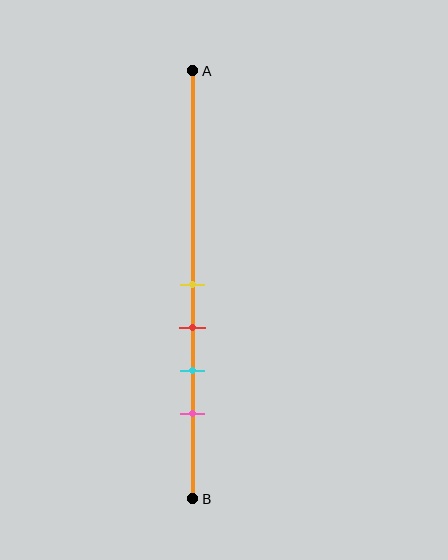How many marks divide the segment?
There are 4 marks dividing the segment.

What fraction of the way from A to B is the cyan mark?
The cyan mark is approximately 70% (0.7) of the way from A to B.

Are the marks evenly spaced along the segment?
Yes, the marks are approximately evenly spaced.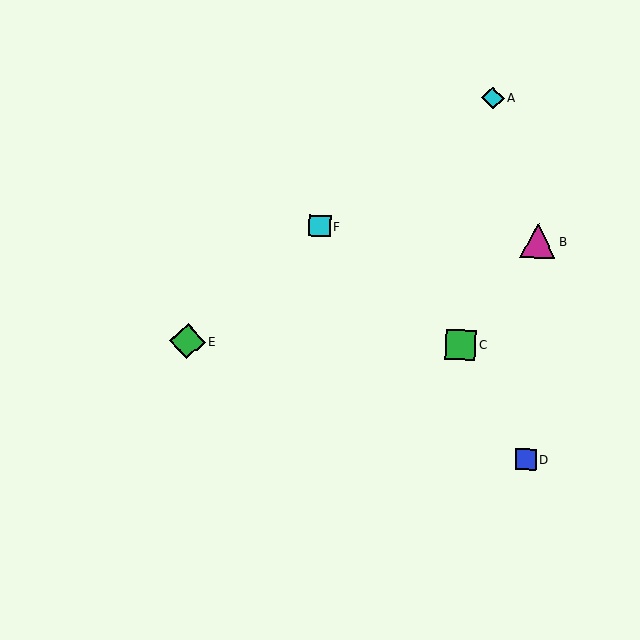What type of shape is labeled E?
Shape E is a green diamond.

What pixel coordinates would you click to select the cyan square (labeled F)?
Click at (320, 226) to select the cyan square F.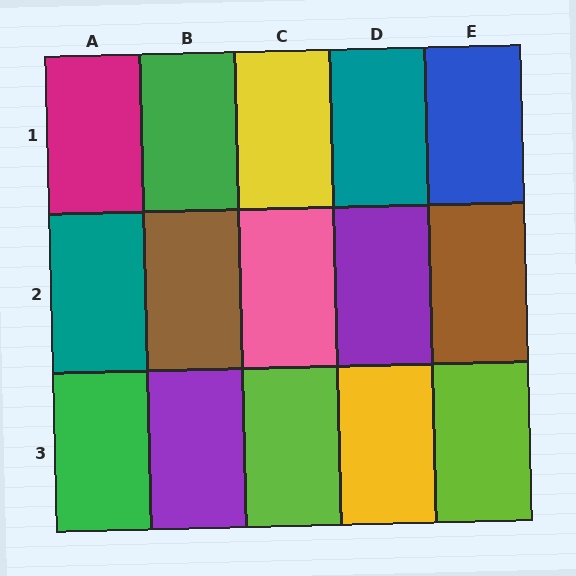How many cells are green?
2 cells are green.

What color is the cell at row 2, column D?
Purple.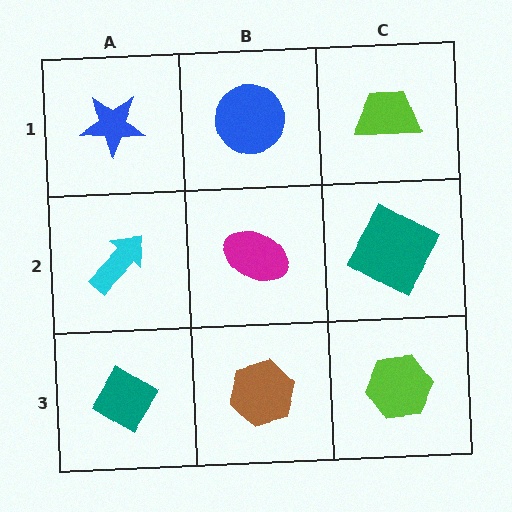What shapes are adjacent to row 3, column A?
A cyan arrow (row 2, column A), a brown hexagon (row 3, column B).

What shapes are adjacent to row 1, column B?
A magenta ellipse (row 2, column B), a blue star (row 1, column A), a lime trapezoid (row 1, column C).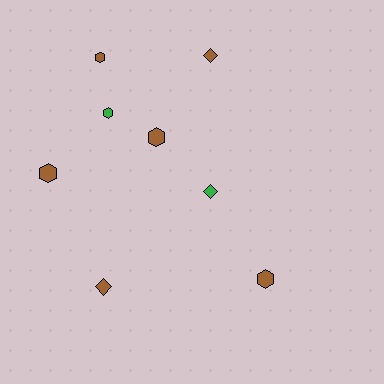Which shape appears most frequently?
Hexagon, with 5 objects.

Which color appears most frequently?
Brown, with 6 objects.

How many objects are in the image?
There are 8 objects.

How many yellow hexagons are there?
There are no yellow hexagons.